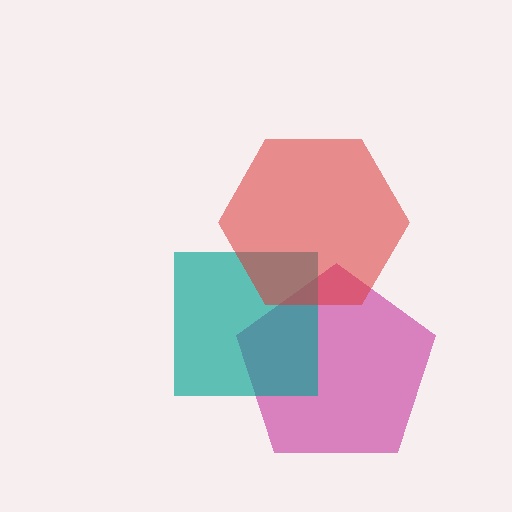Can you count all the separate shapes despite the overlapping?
Yes, there are 3 separate shapes.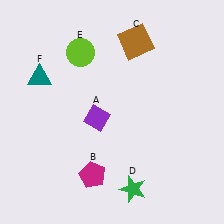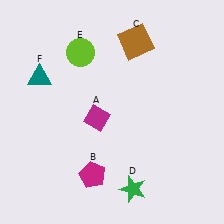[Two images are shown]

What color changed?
The diamond (A) changed from purple in Image 1 to magenta in Image 2.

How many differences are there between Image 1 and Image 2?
There is 1 difference between the two images.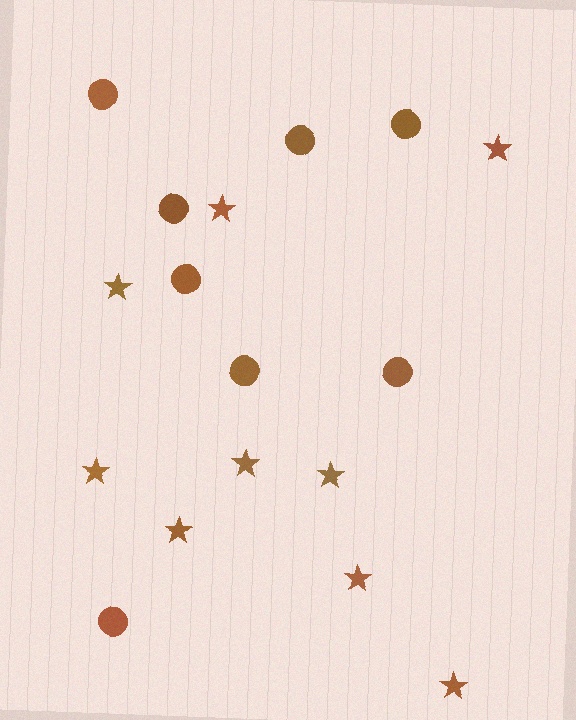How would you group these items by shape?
There are 2 groups: one group of circles (8) and one group of stars (9).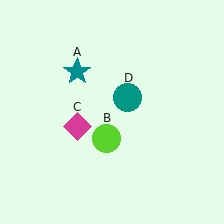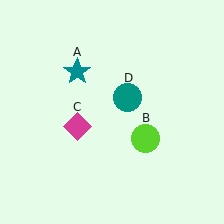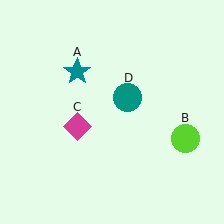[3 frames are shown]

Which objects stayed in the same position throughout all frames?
Teal star (object A) and magenta diamond (object C) and teal circle (object D) remained stationary.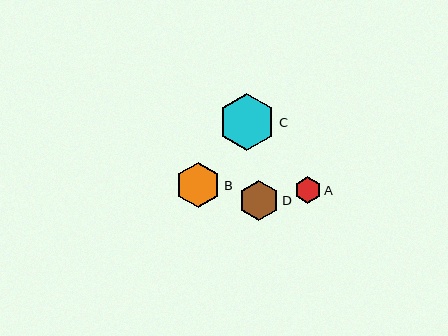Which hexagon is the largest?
Hexagon C is the largest with a size of approximately 57 pixels.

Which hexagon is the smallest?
Hexagon A is the smallest with a size of approximately 27 pixels.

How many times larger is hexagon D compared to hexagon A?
Hexagon D is approximately 1.5 times the size of hexagon A.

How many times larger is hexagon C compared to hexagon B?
Hexagon C is approximately 1.2 times the size of hexagon B.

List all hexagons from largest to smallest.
From largest to smallest: C, B, D, A.